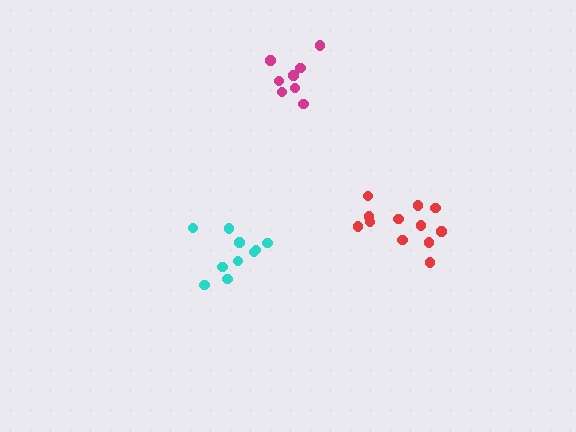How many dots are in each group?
Group 1: 10 dots, Group 2: 8 dots, Group 3: 12 dots (30 total).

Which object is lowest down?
The cyan cluster is bottommost.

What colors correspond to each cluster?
The clusters are colored: cyan, magenta, red.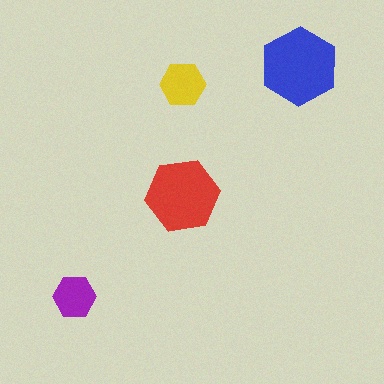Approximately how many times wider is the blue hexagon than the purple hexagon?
About 2 times wider.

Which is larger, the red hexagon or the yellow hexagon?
The red one.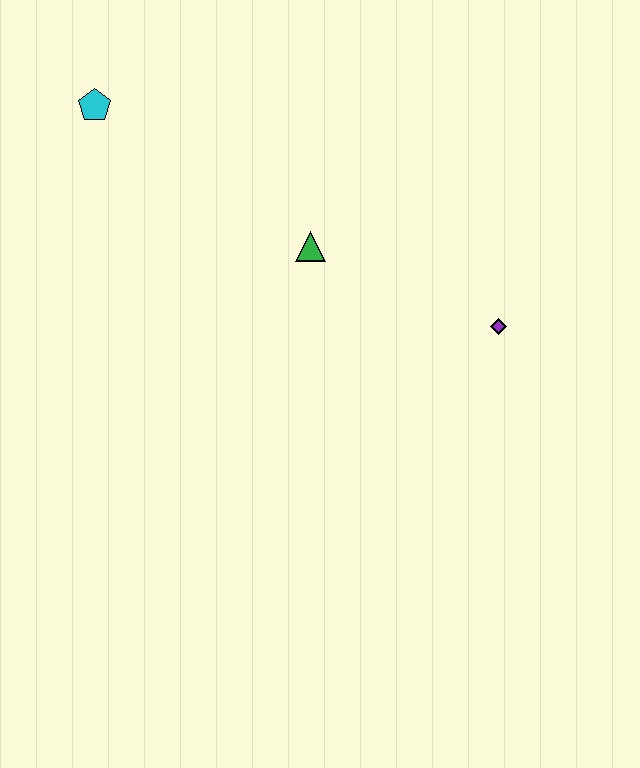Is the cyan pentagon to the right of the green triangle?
No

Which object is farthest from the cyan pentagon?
The purple diamond is farthest from the cyan pentagon.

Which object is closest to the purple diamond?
The green triangle is closest to the purple diamond.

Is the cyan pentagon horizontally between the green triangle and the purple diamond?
No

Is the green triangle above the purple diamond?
Yes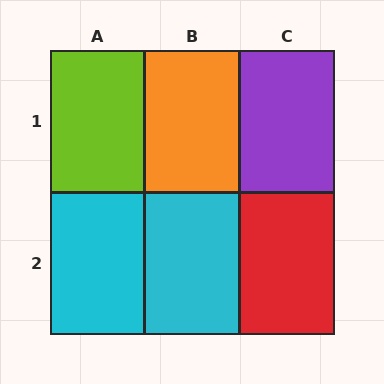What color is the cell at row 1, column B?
Orange.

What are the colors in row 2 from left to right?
Cyan, cyan, red.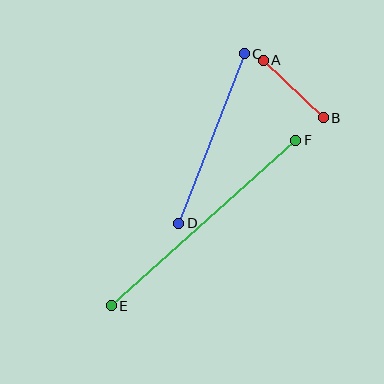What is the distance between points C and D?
The distance is approximately 182 pixels.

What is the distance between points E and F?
The distance is approximately 248 pixels.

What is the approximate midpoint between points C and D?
The midpoint is at approximately (211, 139) pixels.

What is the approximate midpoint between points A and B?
The midpoint is at approximately (293, 89) pixels.